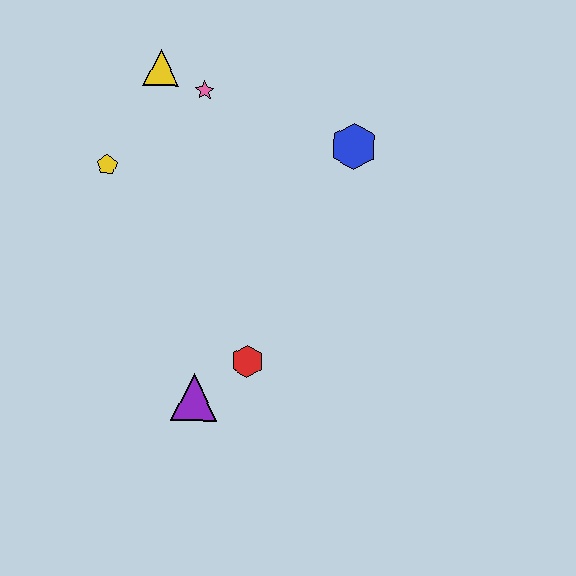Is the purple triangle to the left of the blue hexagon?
Yes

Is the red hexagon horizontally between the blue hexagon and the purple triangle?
Yes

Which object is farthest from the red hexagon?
The yellow triangle is farthest from the red hexagon.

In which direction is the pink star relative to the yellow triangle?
The pink star is to the right of the yellow triangle.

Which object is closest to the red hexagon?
The purple triangle is closest to the red hexagon.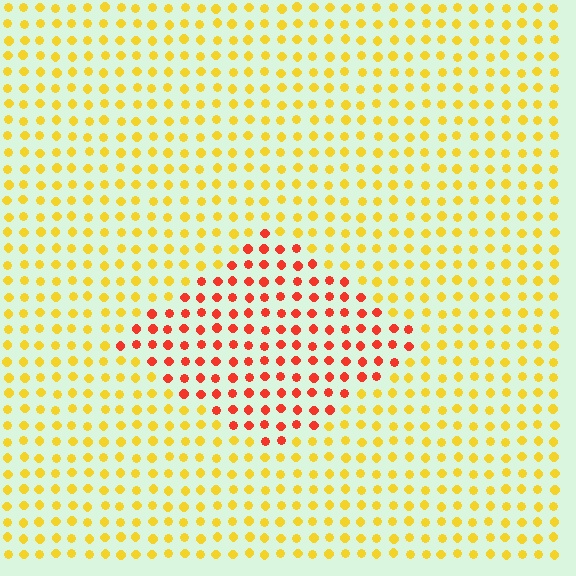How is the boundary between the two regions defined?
The boundary is defined purely by a slight shift in hue (about 46 degrees). Spacing, size, and orientation are identical on both sides.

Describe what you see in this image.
The image is filled with small yellow elements in a uniform arrangement. A diamond-shaped region is visible where the elements are tinted to a slightly different hue, forming a subtle color boundary.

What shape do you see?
I see a diamond.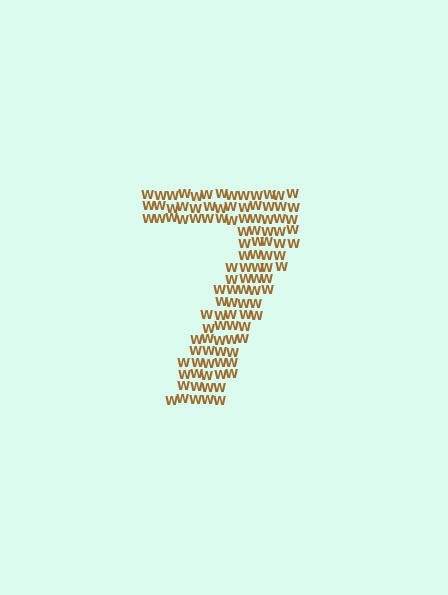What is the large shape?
The large shape is the digit 7.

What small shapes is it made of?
It is made of small letter W's.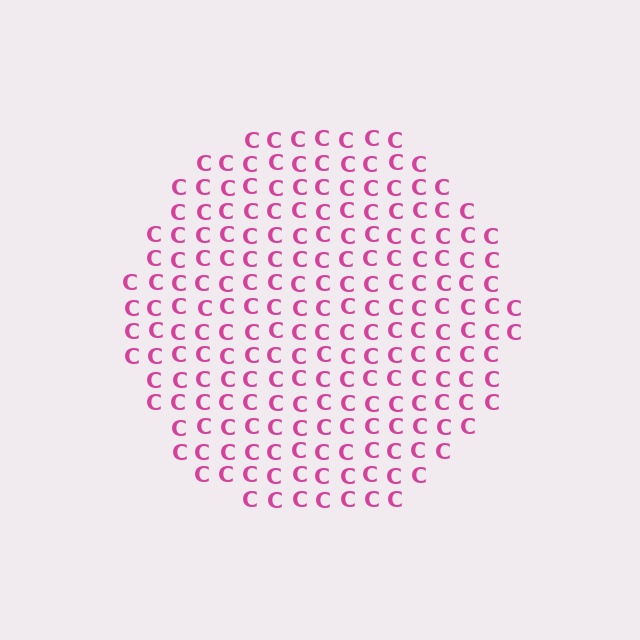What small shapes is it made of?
It is made of small letter C's.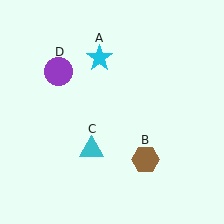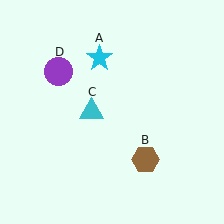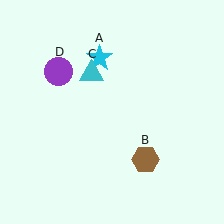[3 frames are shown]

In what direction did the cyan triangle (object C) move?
The cyan triangle (object C) moved up.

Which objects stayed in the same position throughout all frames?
Cyan star (object A) and brown hexagon (object B) and purple circle (object D) remained stationary.